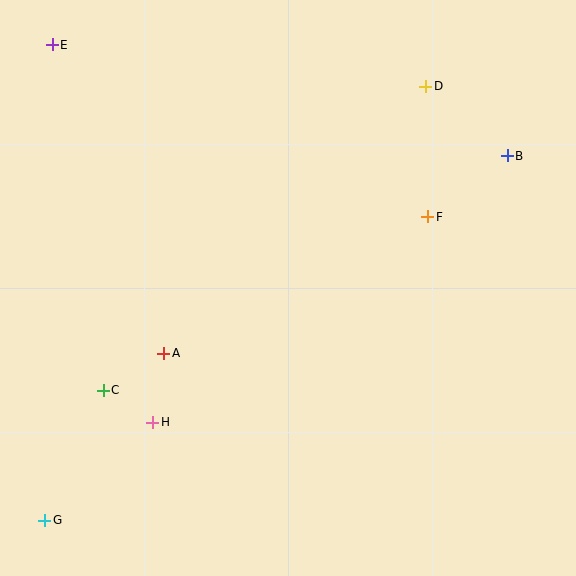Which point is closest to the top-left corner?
Point E is closest to the top-left corner.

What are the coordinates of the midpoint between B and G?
The midpoint between B and G is at (276, 338).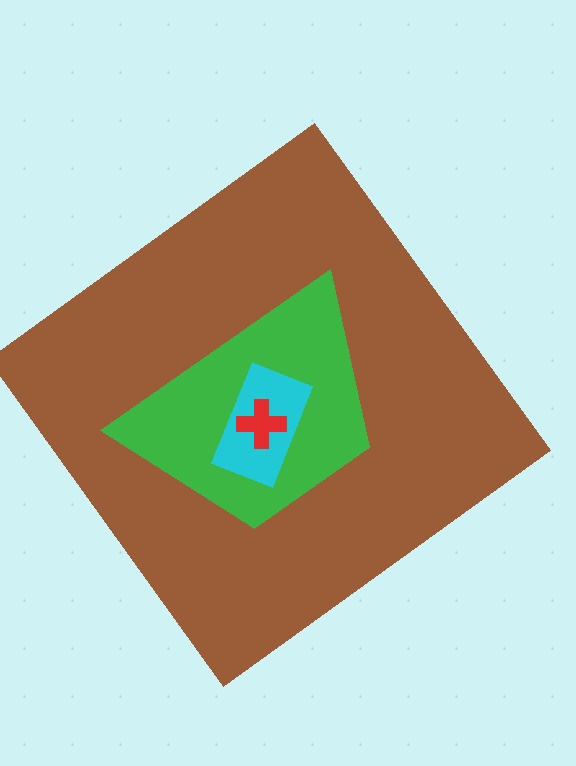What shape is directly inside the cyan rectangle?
The red cross.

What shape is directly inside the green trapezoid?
The cyan rectangle.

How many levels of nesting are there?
4.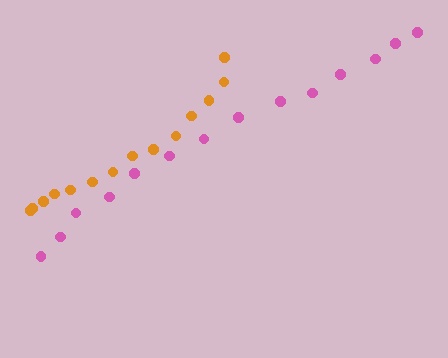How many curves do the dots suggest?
There are 2 distinct paths.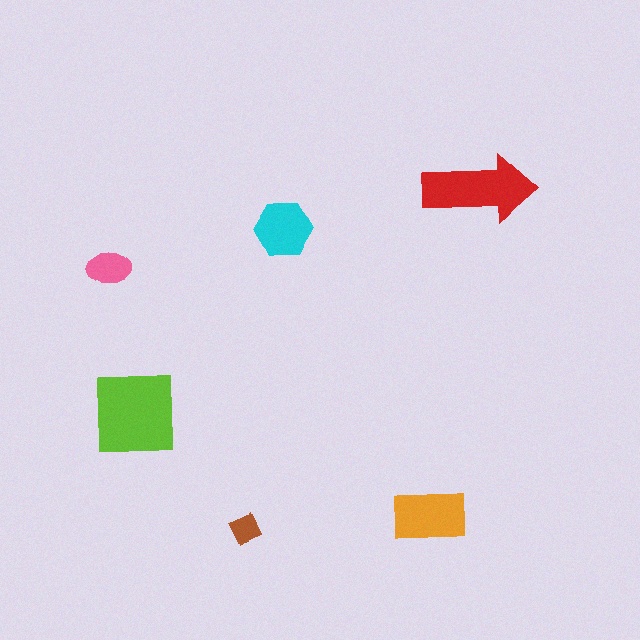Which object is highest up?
The red arrow is topmost.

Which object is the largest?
The lime square.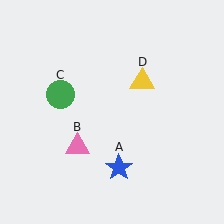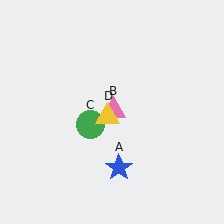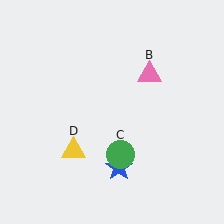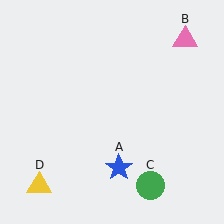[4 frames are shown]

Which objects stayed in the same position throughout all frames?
Blue star (object A) remained stationary.